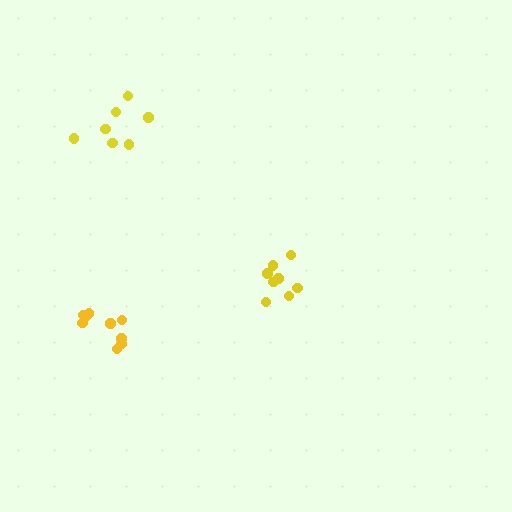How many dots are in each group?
Group 1: 9 dots, Group 2: 7 dots, Group 3: 8 dots (24 total).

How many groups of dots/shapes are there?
There are 3 groups.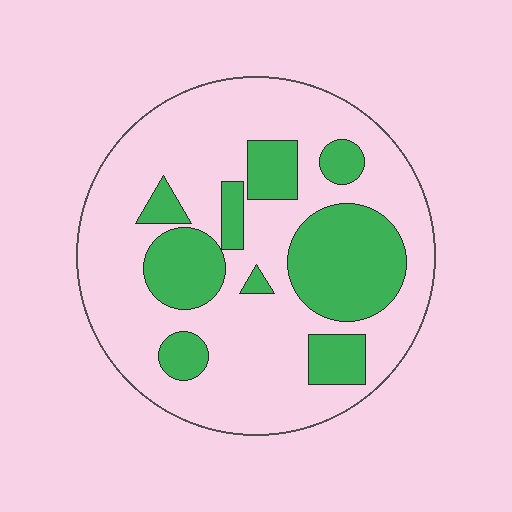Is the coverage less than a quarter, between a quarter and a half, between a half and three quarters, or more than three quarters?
Between a quarter and a half.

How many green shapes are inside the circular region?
9.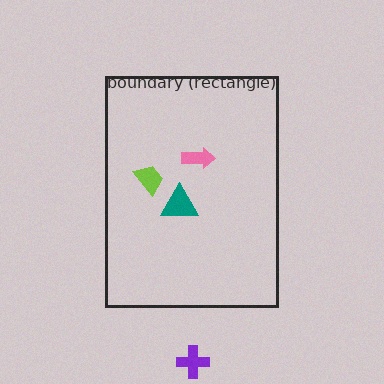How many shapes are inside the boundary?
3 inside, 1 outside.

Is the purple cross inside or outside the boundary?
Outside.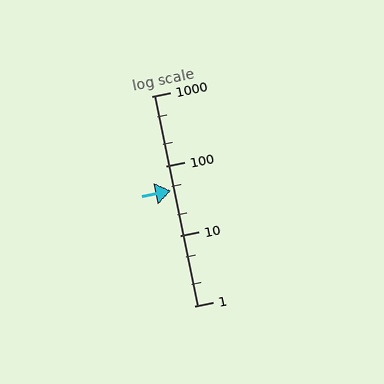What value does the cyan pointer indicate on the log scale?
The pointer indicates approximately 45.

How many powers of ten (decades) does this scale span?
The scale spans 3 decades, from 1 to 1000.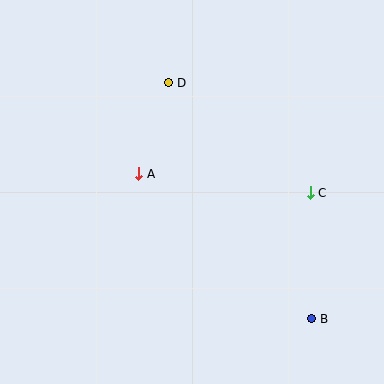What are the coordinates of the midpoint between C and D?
The midpoint between C and D is at (239, 138).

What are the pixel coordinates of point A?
Point A is at (139, 174).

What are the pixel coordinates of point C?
Point C is at (310, 193).